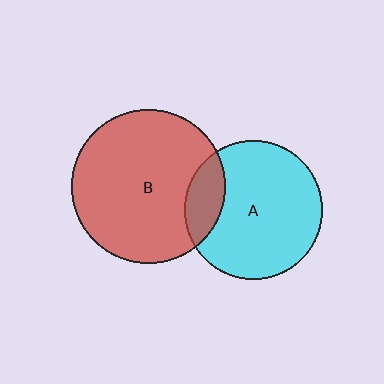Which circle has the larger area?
Circle B (red).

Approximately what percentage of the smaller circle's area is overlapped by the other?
Approximately 15%.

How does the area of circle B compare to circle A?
Approximately 1.2 times.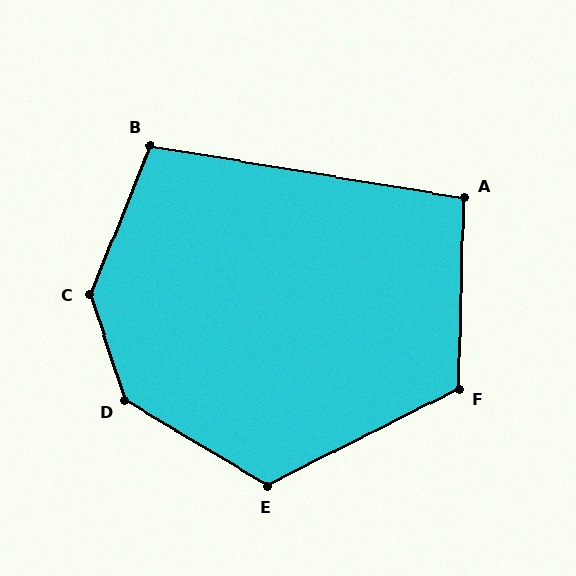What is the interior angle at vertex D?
Approximately 139 degrees (obtuse).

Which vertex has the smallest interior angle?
A, at approximately 98 degrees.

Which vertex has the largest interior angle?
C, at approximately 140 degrees.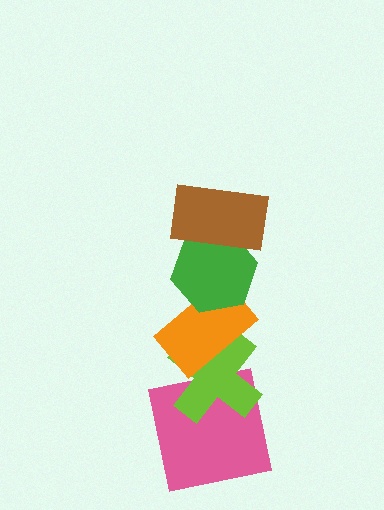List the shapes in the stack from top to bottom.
From top to bottom: the brown rectangle, the green hexagon, the orange rectangle, the lime cross, the pink square.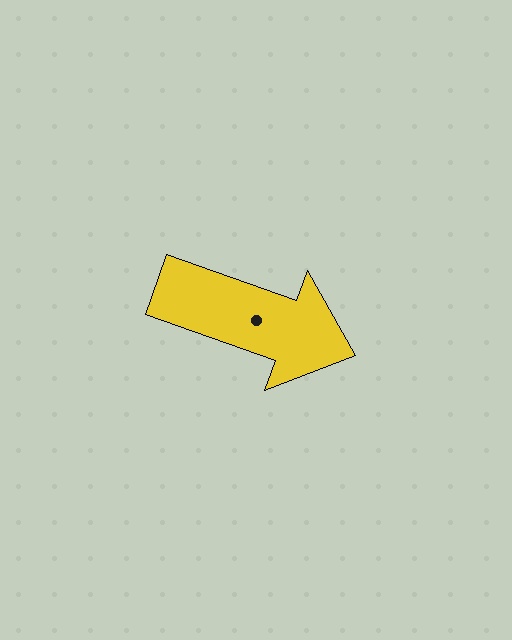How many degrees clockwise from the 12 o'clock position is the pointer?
Approximately 110 degrees.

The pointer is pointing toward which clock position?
Roughly 4 o'clock.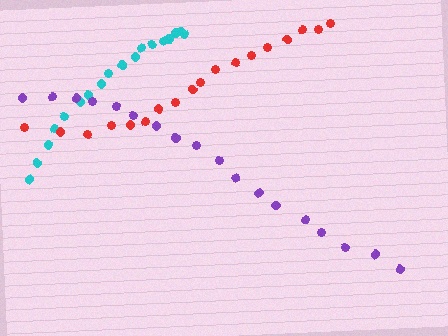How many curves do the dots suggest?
There are 3 distinct paths.